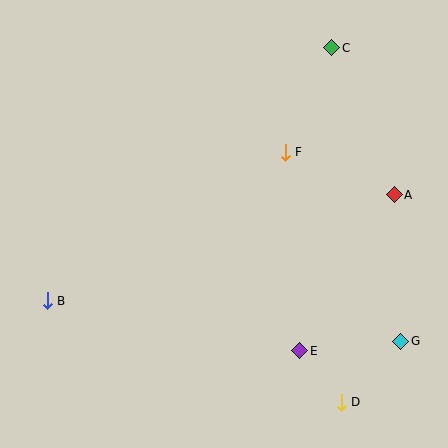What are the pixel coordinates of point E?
Point E is at (300, 351).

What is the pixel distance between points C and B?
The distance between C and B is 380 pixels.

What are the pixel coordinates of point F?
Point F is at (285, 152).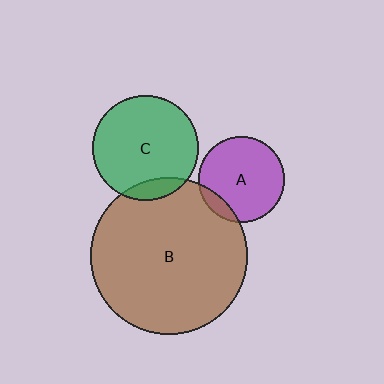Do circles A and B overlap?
Yes.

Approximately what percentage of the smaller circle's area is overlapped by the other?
Approximately 10%.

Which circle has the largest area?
Circle B (brown).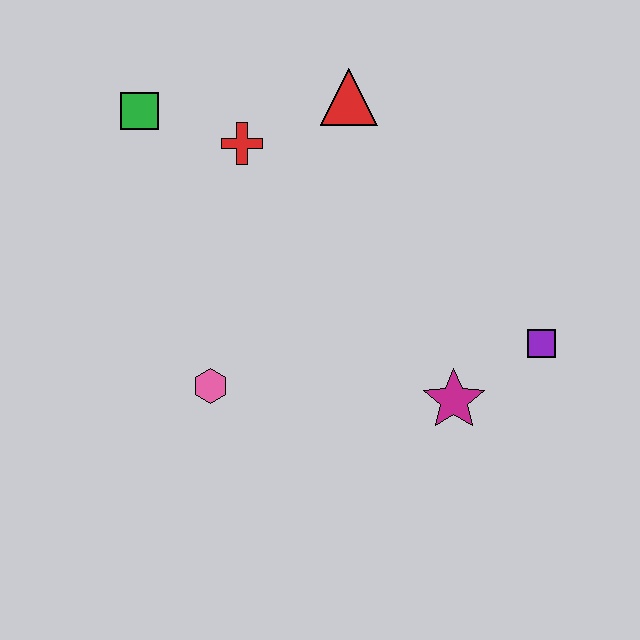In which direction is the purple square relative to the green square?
The purple square is to the right of the green square.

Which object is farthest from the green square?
The purple square is farthest from the green square.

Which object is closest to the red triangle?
The red cross is closest to the red triangle.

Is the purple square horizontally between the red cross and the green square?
No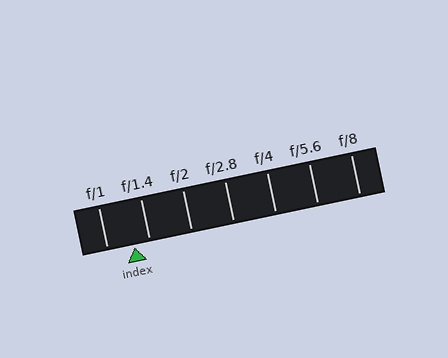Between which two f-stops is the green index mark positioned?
The index mark is between f/1 and f/1.4.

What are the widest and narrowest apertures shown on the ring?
The widest aperture shown is f/1 and the narrowest is f/8.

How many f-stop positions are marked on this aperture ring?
There are 7 f-stop positions marked.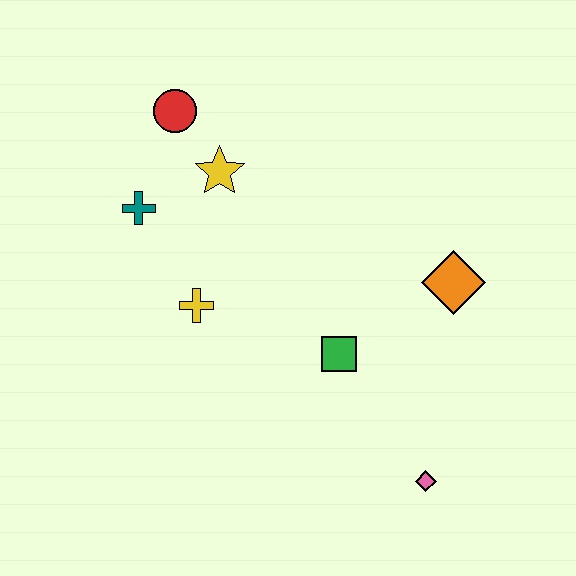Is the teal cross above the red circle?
No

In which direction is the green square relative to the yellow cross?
The green square is to the right of the yellow cross.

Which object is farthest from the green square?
The red circle is farthest from the green square.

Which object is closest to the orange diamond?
The green square is closest to the orange diamond.